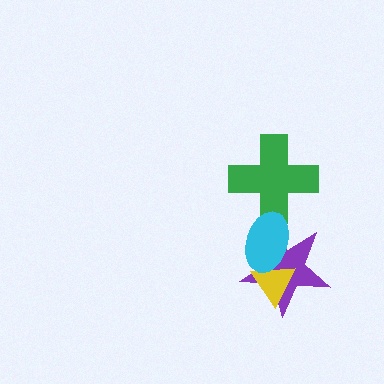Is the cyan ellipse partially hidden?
No, no other shape covers it.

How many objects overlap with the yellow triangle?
2 objects overlap with the yellow triangle.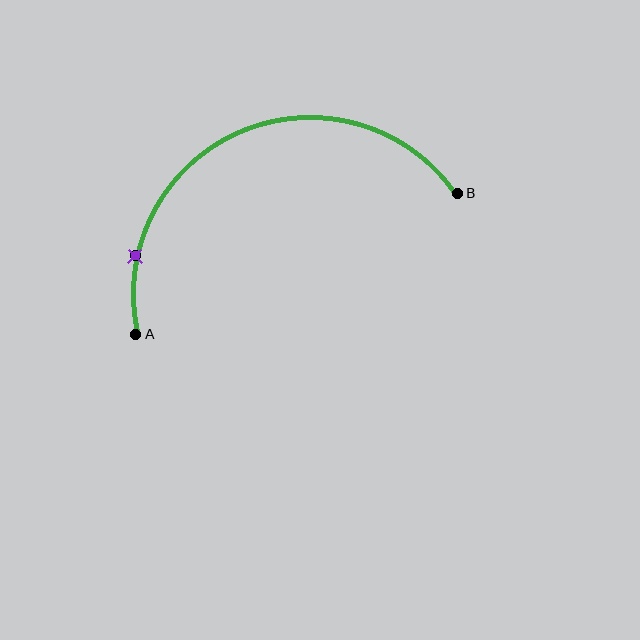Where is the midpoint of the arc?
The arc midpoint is the point on the curve farthest from the straight line joining A and B. It sits above that line.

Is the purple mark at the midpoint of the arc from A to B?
No. The purple mark lies on the arc but is closer to endpoint A. The arc midpoint would be at the point on the curve equidistant along the arc from both A and B.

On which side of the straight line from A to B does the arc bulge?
The arc bulges above the straight line connecting A and B.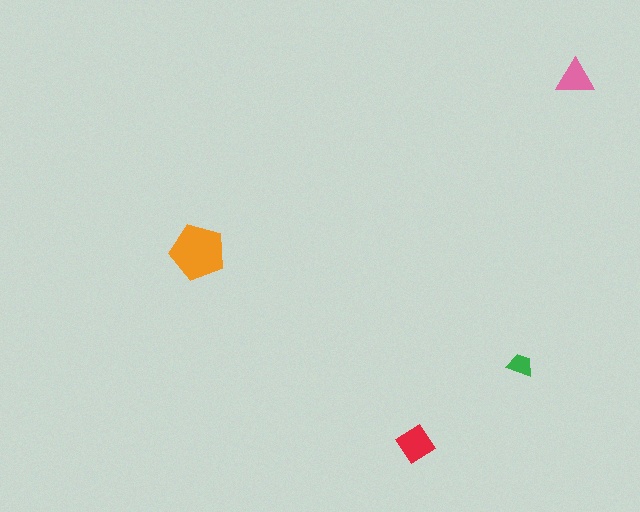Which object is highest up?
The pink triangle is topmost.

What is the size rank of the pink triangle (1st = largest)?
3rd.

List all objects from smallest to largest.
The green trapezoid, the pink triangle, the red diamond, the orange pentagon.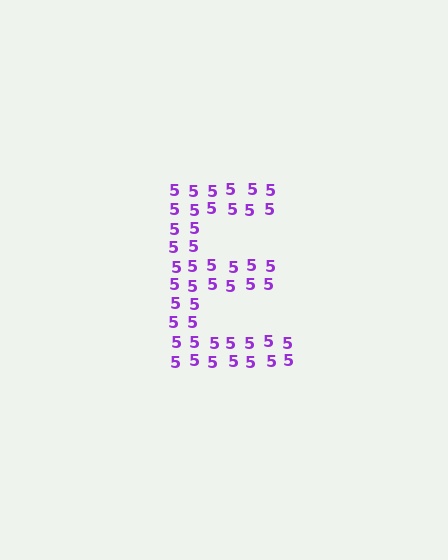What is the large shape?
The large shape is the letter E.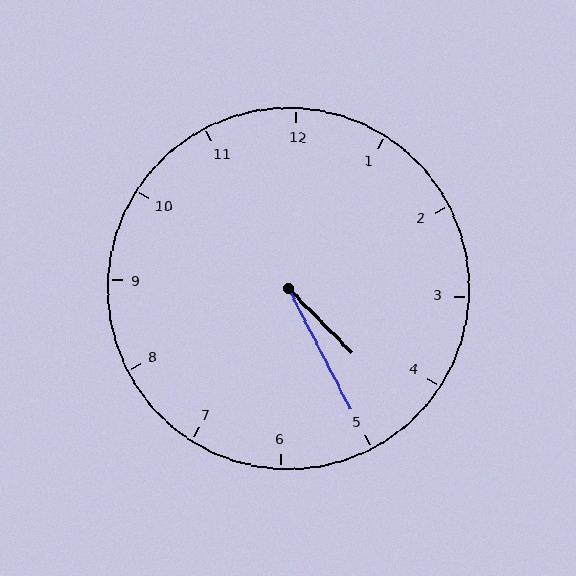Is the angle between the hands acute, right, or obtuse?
It is acute.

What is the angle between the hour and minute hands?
Approximately 18 degrees.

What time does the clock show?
4:25.